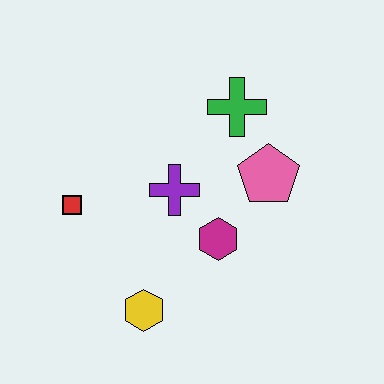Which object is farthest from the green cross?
The yellow hexagon is farthest from the green cross.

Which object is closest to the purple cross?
The magenta hexagon is closest to the purple cross.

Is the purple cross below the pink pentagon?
Yes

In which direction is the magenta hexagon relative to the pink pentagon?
The magenta hexagon is below the pink pentagon.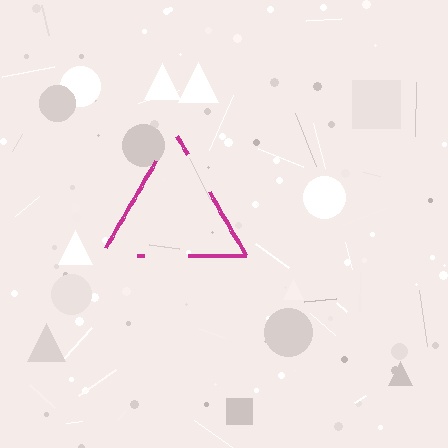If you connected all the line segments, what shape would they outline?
They would outline a triangle.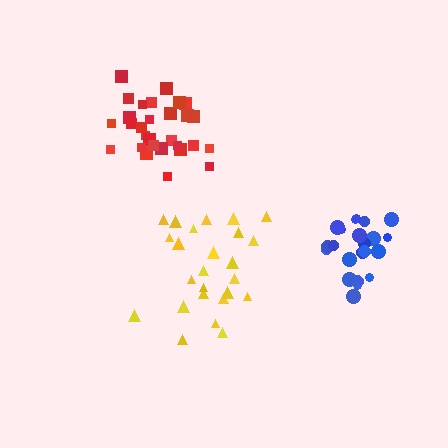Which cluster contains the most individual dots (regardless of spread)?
Red (30).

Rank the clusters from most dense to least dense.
blue, red, yellow.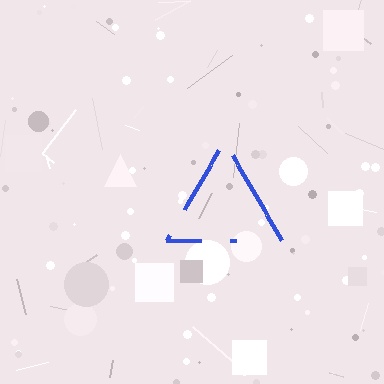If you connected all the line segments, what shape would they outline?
They would outline a triangle.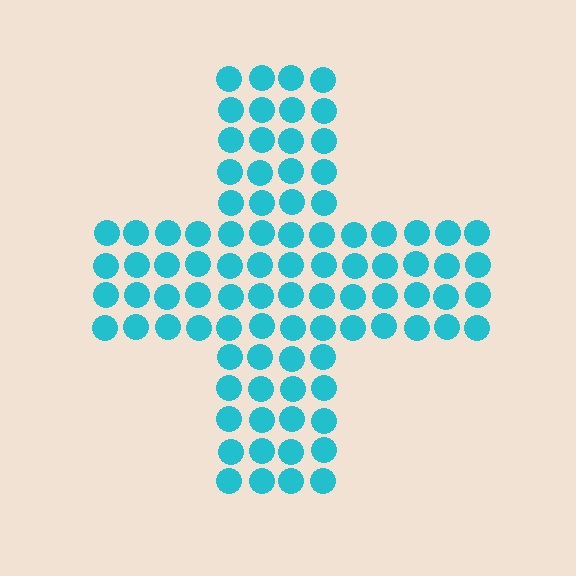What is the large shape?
The large shape is a cross.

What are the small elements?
The small elements are circles.